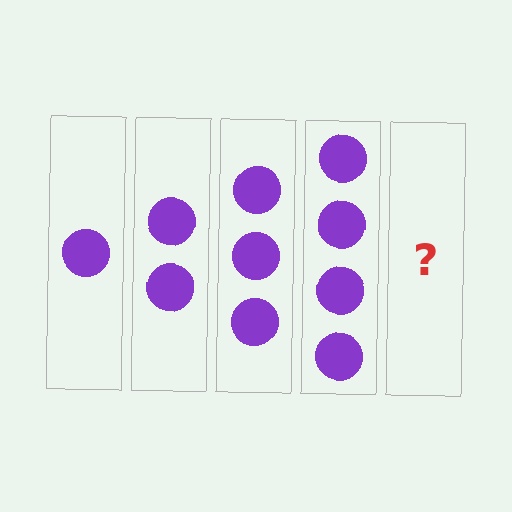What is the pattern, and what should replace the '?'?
The pattern is that each step adds one more circle. The '?' should be 5 circles.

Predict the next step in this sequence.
The next step is 5 circles.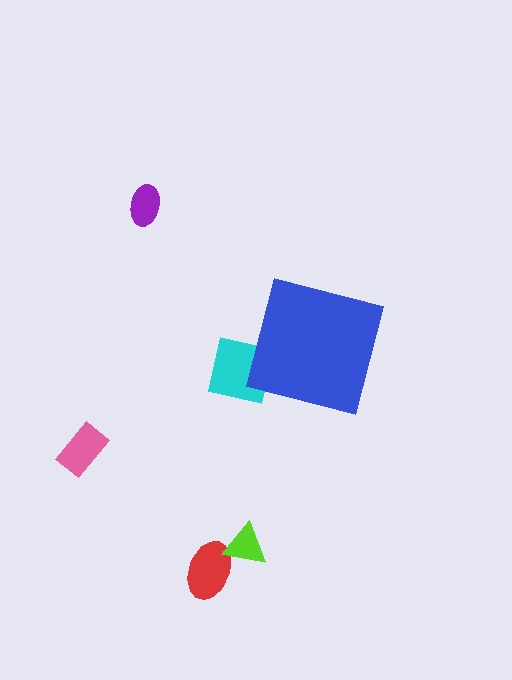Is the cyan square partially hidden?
Yes, the cyan square is partially hidden behind the blue square.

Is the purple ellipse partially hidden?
No, the purple ellipse is fully visible.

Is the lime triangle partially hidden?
No, the lime triangle is fully visible.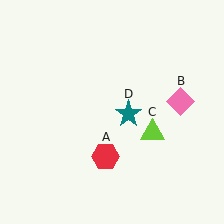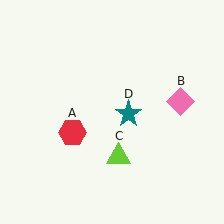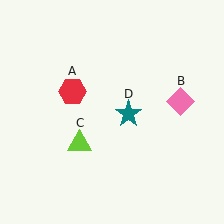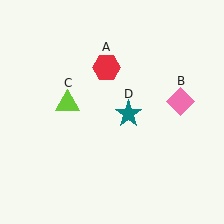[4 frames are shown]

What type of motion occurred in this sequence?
The red hexagon (object A), lime triangle (object C) rotated clockwise around the center of the scene.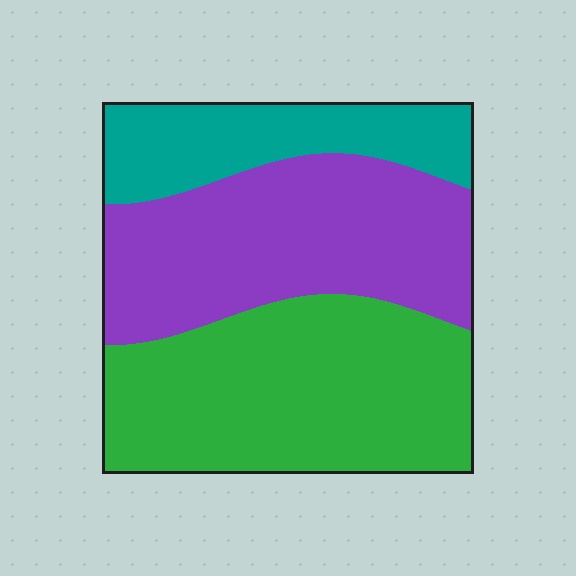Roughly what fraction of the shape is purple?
Purple covers around 40% of the shape.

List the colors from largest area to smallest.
From largest to smallest: green, purple, teal.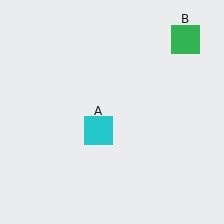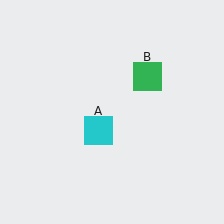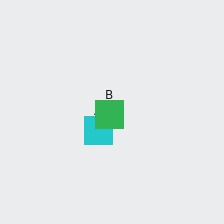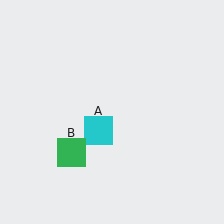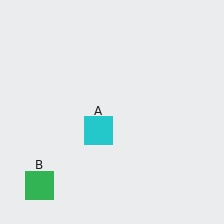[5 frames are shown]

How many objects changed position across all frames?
1 object changed position: green square (object B).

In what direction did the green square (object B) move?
The green square (object B) moved down and to the left.